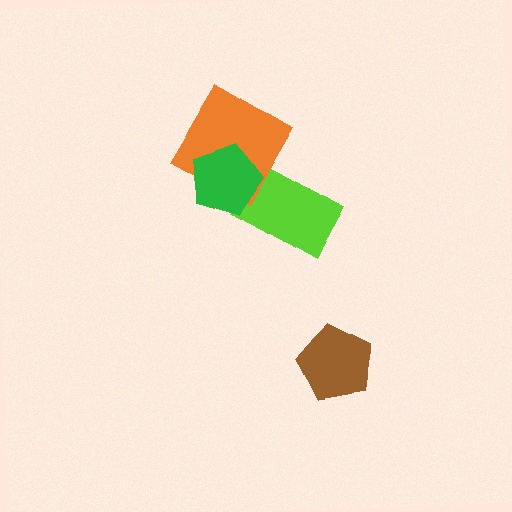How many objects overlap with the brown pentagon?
0 objects overlap with the brown pentagon.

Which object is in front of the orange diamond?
The green pentagon is in front of the orange diamond.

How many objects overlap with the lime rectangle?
1 object overlaps with the lime rectangle.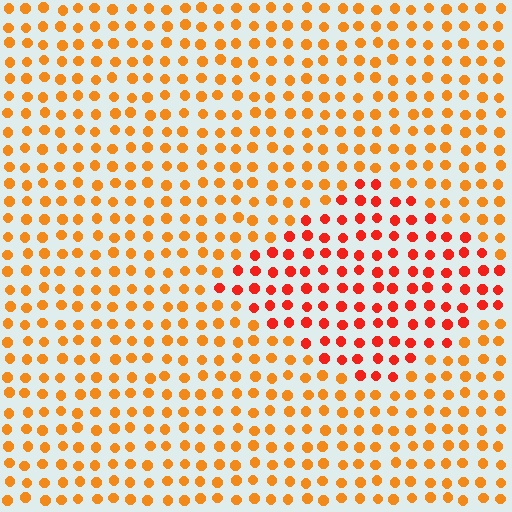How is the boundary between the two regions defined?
The boundary is defined purely by a slight shift in hue (about 29 degrees). Spacing, size, and orientation are identical on both sides.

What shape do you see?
I see a diamond.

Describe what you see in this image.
The image is filled with small orange elements in a uniform arrangement. A diamond-shaped region is visible where the elements are tinted to a slightly different hue, forming a subtle color boundary.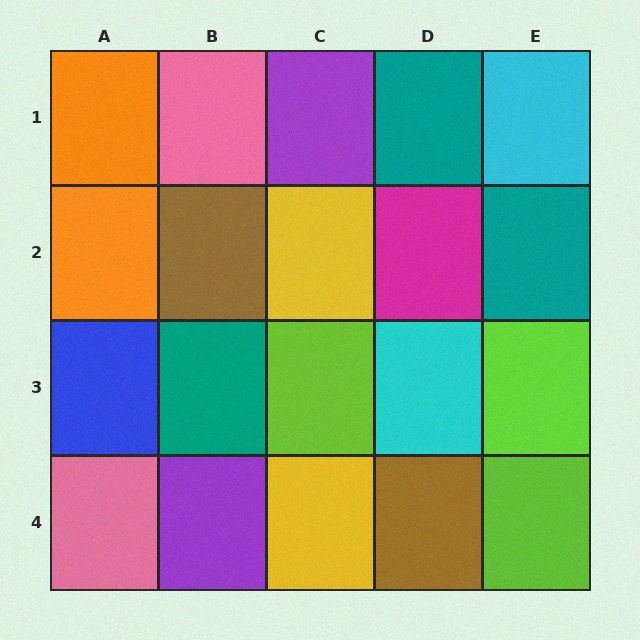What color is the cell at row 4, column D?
Brown.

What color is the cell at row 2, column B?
Brown.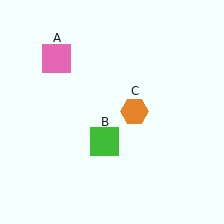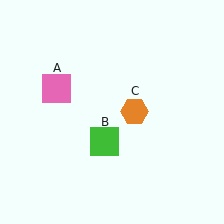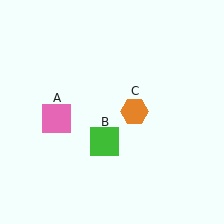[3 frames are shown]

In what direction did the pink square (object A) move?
The pink square (object A) moved down.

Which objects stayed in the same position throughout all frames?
Green square (object B) and orange hexagon (object C) remained stationary.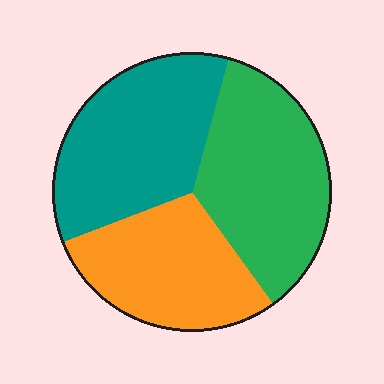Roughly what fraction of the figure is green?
Green covers roughly 35% of the figure.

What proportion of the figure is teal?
Teal takes up about one third (1/3) of the figure.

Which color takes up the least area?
Orange, at roughly 30%.